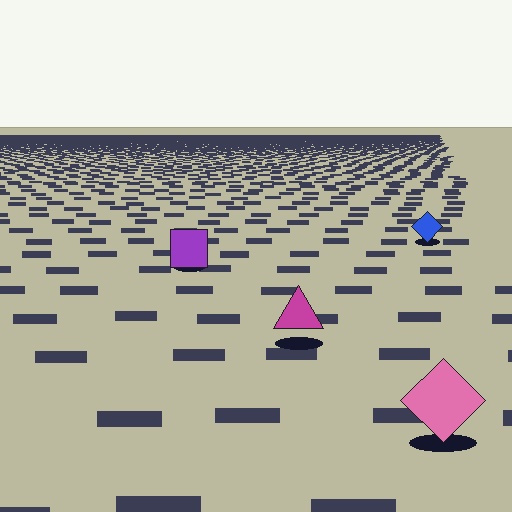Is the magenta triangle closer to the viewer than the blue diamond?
Yes. The magenta triangle is closer — you can tell from the texture gradient: the ground texture is coarser near it.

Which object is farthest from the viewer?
The blue diamond is farthest from the viewer. It appears smaller and the ground texture around it is denser.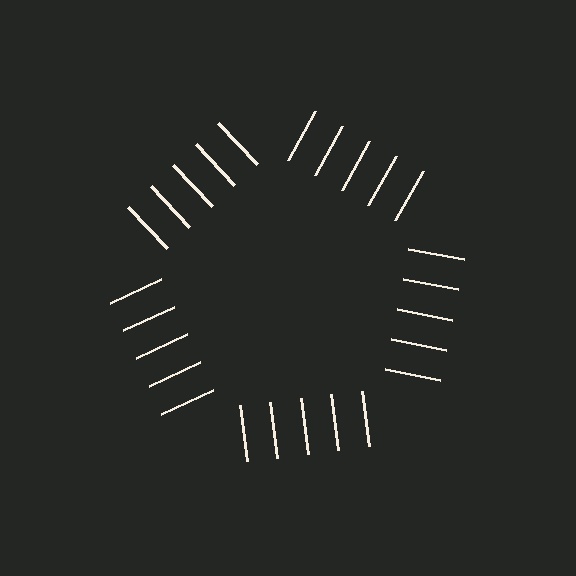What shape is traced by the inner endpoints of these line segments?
An illusory pentagon — the line segments terminate on its edges but no continuous stroke is drawn.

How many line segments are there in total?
25 — 5 along each of the 5 edges.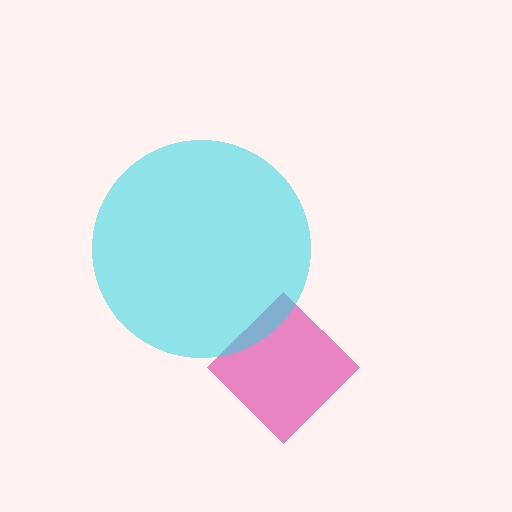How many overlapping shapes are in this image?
There are 2 overlapping shapes in the image.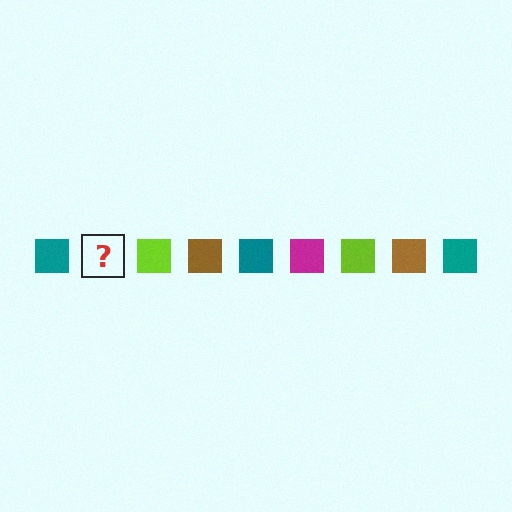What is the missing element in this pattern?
The missing element is a magenta square.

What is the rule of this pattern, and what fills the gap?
The rule is that the pattern cycles through teal, magenta, lime, brown squares. The gap should be filled with a magenta square.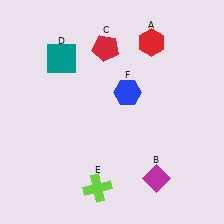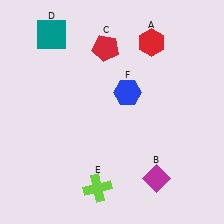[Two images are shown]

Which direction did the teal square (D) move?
The teal square (D) moved up.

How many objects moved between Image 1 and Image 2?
1 object moved between the two images.